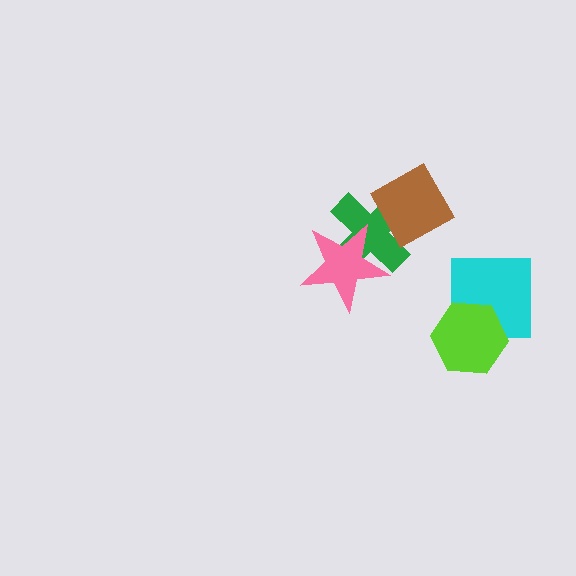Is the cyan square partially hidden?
Yes, it is partially covered by another shape.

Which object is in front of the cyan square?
The lime hexagon is in front of the cyan square.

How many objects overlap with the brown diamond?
1 object overlaps with the brown diamond.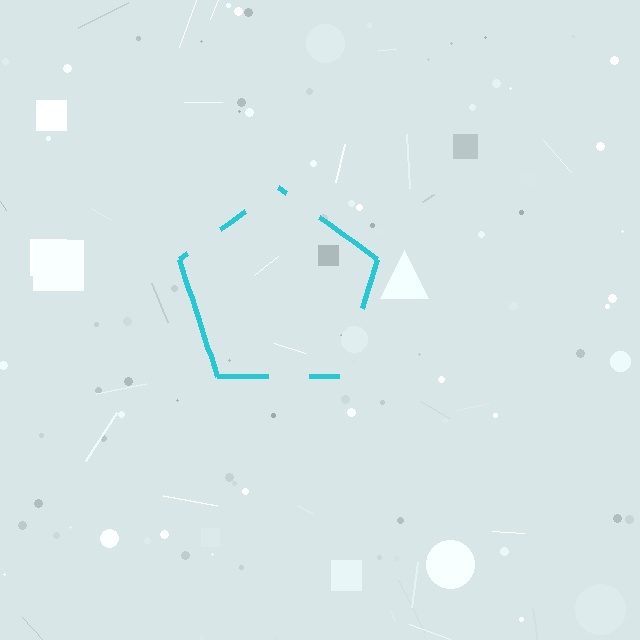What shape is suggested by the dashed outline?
The dashed outline suggests a pentagon.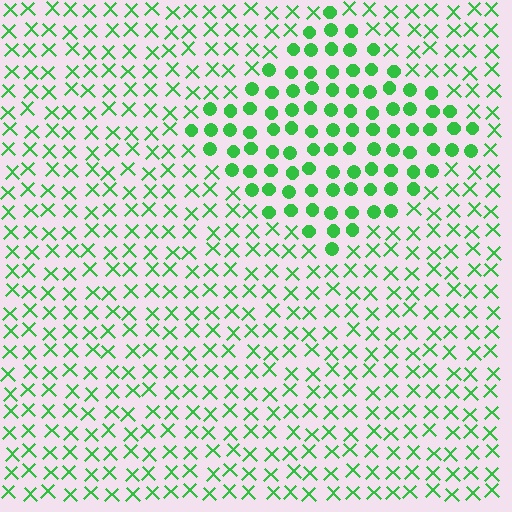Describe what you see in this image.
The image is filled with small green elements arranged in a uniform grid. A diamond-shaped region contains circles, while the surrounding area contains X marks. The boundary is defined purely by the change in element shape.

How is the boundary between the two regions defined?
The boundary is defined by a change in element shape: circles inside vs. X marks outside. All elements share the same color and spacing.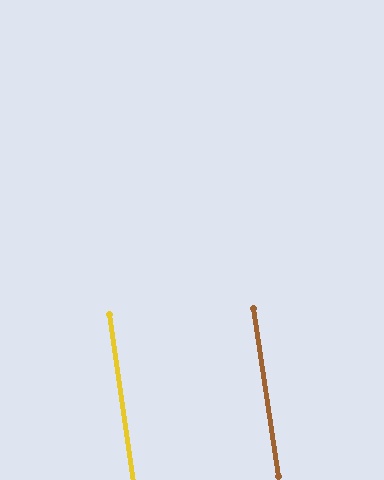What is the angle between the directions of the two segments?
Approximately 0 degrees.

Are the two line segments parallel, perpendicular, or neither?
Parallel — their directions differ by only 0.1°.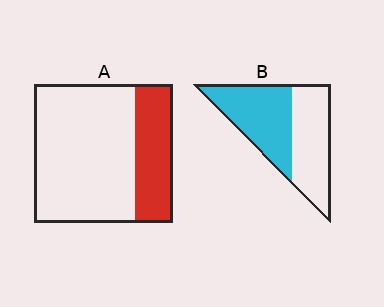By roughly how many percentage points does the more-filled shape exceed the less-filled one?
By roughly 25 percentage points (B over A).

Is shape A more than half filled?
No.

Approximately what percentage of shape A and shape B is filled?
A is approximately 25% and B is approximately 50%.